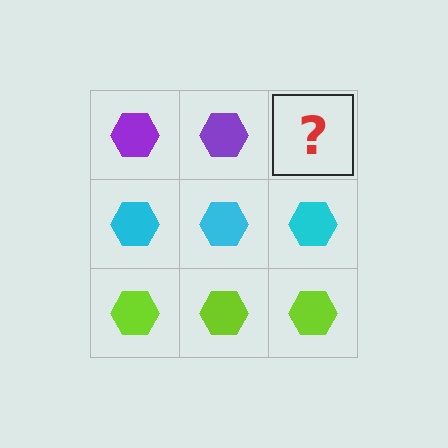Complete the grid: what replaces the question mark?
The question mark should be replaced with a purple hexagon.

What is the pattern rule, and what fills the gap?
The rule is that each row has a consistent color. The gap should be filled with a purple hexagon.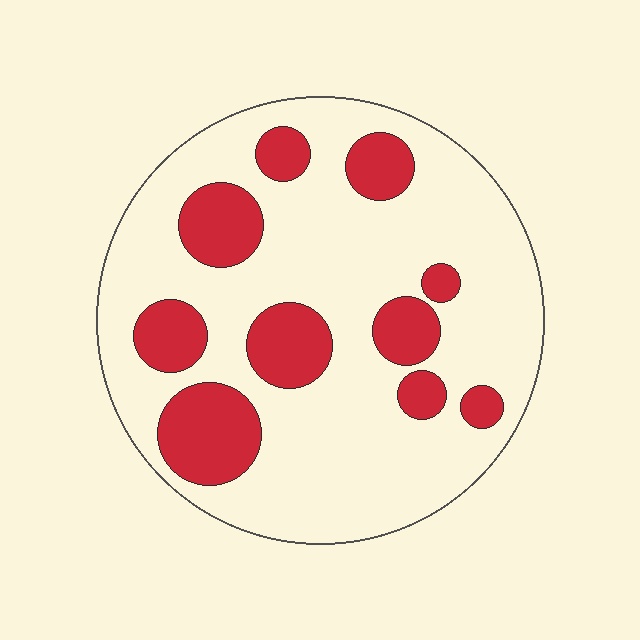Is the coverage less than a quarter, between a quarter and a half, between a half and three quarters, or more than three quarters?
Less than a quarter.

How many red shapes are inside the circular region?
10.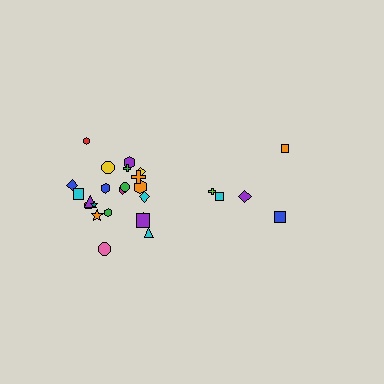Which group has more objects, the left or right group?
The left group.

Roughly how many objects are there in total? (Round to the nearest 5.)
Roughly 25 objects in total.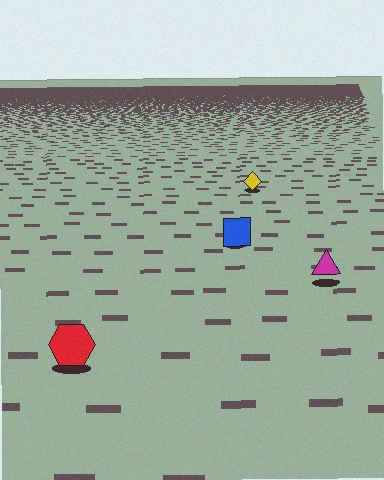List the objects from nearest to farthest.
From nearest to farthest: the red hexagon, the magenta triangle, the blue square, the yellow diamond.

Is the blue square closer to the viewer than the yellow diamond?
Yes. The blue square is closer — you can tell from the texture gradient: the ground texture is coarser near it.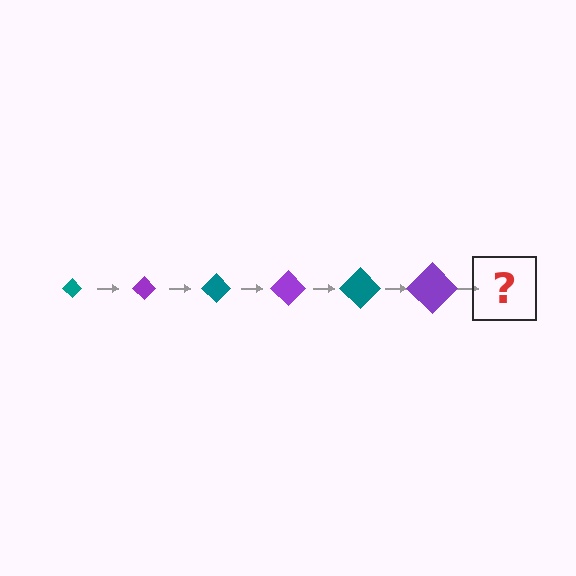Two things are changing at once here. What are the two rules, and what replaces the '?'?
The two rules are that the diamond grows larger each step and the color cycles through teal and purple. The '?' should be a teal diamond, larger than the previous one.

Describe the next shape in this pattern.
It should be a teal diamond, larger than the previous one.